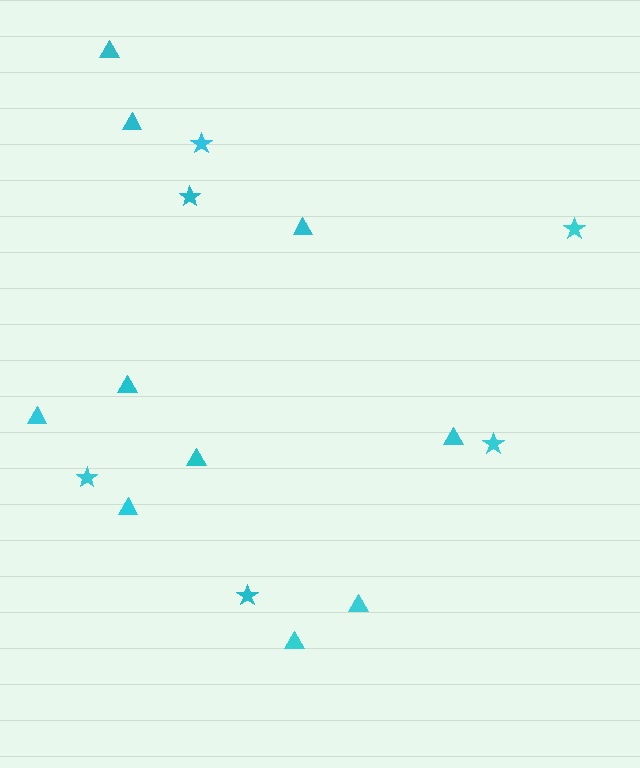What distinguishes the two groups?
There are 2 groups: one group of triangles (10) and one group of stars (6).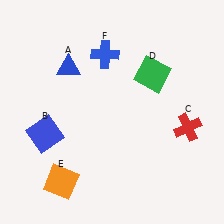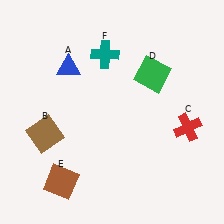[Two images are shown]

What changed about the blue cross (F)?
In Image 1, F is blue. In Image 2, it changed to teal.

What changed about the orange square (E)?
In Image 1, E is orange. In Image 2, it changed to brown.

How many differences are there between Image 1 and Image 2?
There are 3 differences between the two images.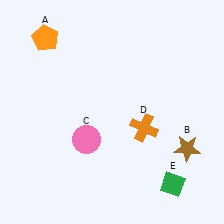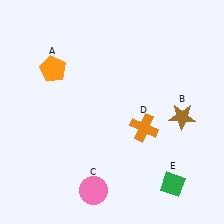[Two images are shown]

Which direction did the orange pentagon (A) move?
The orange pentagon (A) moved down.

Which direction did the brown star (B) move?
The brown star (B) moved up.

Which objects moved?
The objects that moved are: the orange pentagon (A), the brown star (B), the pink circle (C).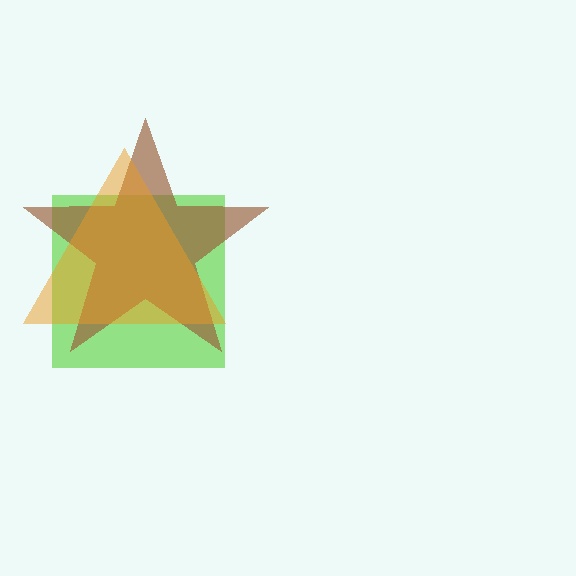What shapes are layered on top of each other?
The layered shapes are: a lime square, a brown star, an orange triangle.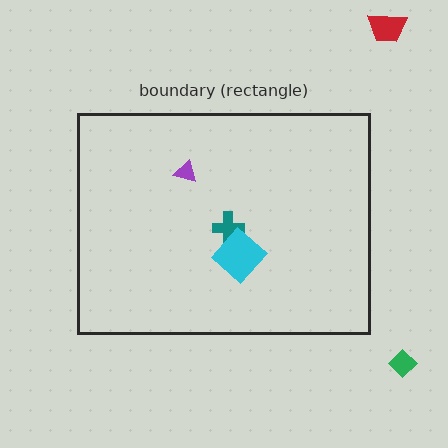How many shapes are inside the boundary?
3 inside, 2 outside.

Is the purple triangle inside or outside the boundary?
Inside.